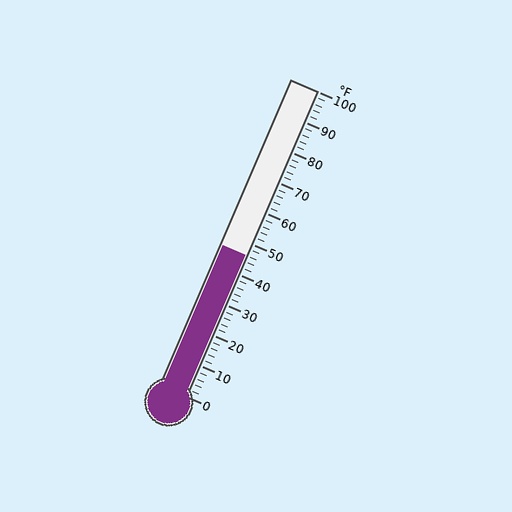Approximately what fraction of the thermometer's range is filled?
The thermometer is filled to approximately 45% of its range.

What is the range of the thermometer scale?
The thermometer scale ranges from 0°F to 100°F.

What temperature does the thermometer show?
The thermometer shows approximately 46°F.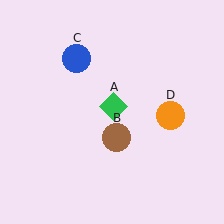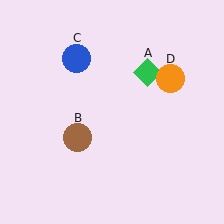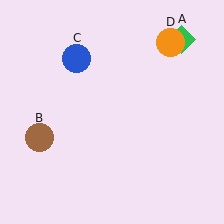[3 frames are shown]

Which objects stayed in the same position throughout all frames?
Blue circle (object C) remained stationary.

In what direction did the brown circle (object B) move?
The brown circle (object B) moved left.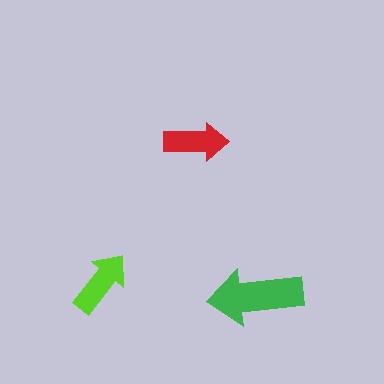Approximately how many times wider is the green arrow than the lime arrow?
About 1.5 times wider.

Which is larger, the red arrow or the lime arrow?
The lime one.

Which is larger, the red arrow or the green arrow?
The green one.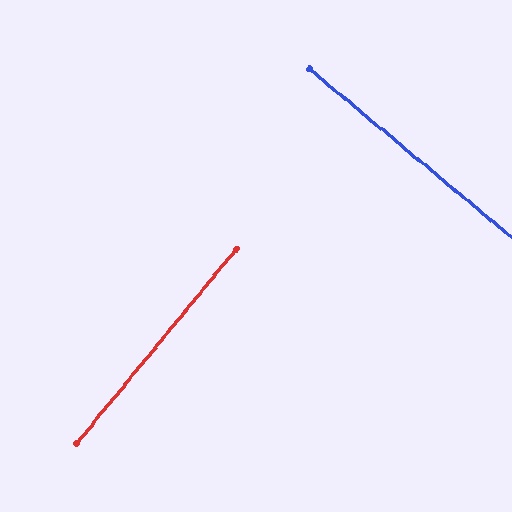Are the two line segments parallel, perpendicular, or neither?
Perpendicular — they meet at approximately 89°.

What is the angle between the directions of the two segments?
Approximately 89 degrees.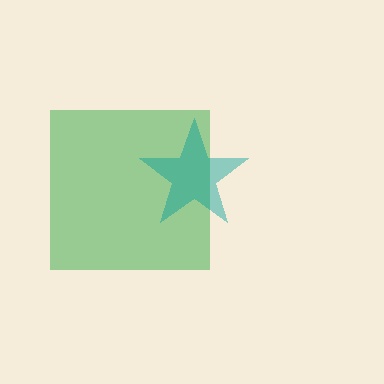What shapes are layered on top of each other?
The layered shapes are: a green square, a teal star.